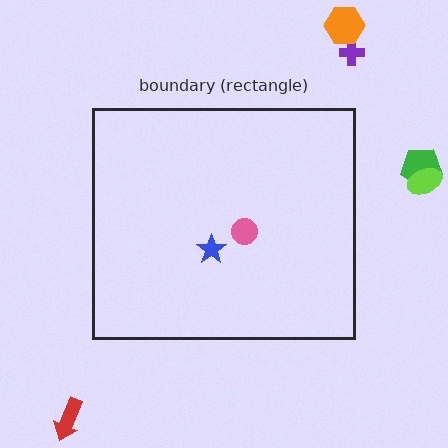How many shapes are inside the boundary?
2 inside, 5 outside.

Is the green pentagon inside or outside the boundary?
Outside.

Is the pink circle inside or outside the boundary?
Inside.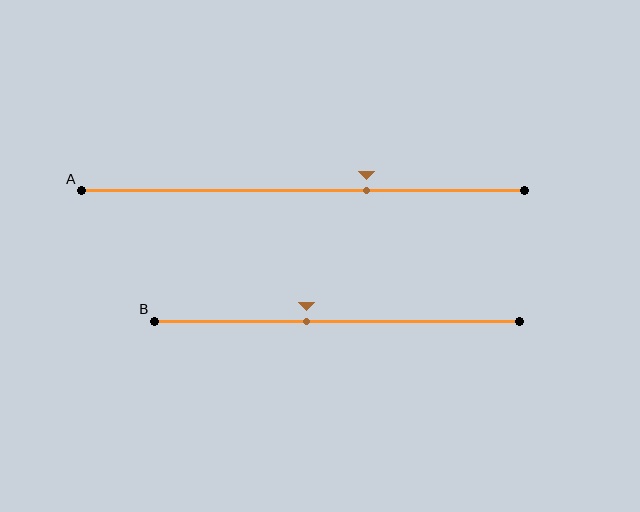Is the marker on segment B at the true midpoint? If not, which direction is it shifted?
No, the marker on segment B is shifted to the left by about 8% of the segment length.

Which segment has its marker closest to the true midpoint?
Segment B has its marker closest to the true midpoint.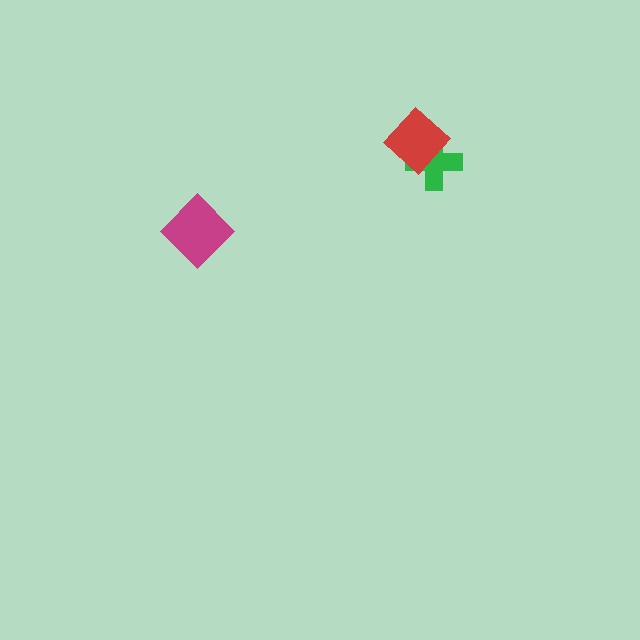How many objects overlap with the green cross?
1 object overlaps with the green cross.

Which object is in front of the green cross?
The red diamond is in front of the green cross.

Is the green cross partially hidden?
Yes, it is partially covered by another shape.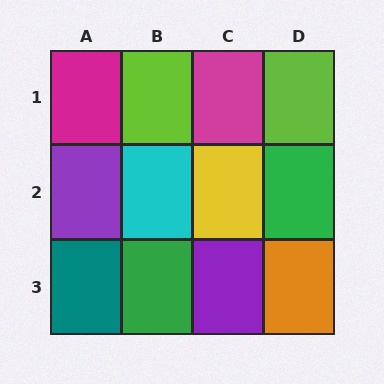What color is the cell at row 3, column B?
Green.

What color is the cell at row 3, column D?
Orange.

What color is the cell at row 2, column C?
Yellow.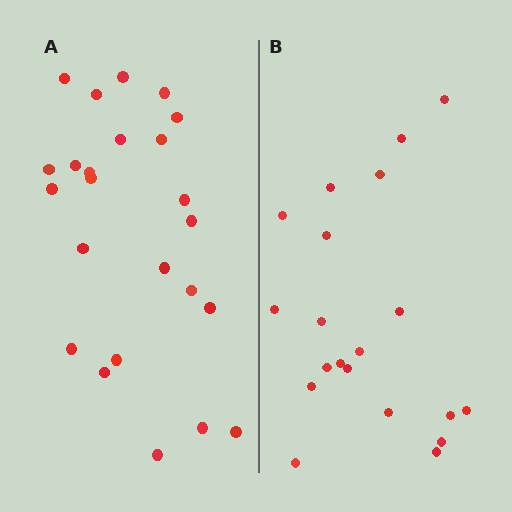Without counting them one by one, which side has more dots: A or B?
Region A (the left region) has more dots.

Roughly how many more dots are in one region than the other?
Region A has about 4 more dots than region B.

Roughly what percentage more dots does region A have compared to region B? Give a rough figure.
About 20% more.